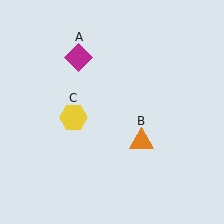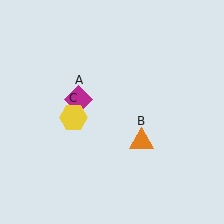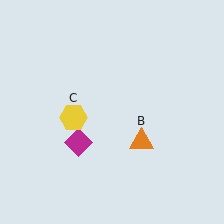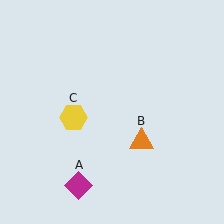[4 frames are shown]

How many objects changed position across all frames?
1 object changed position: magenta diamond (object A).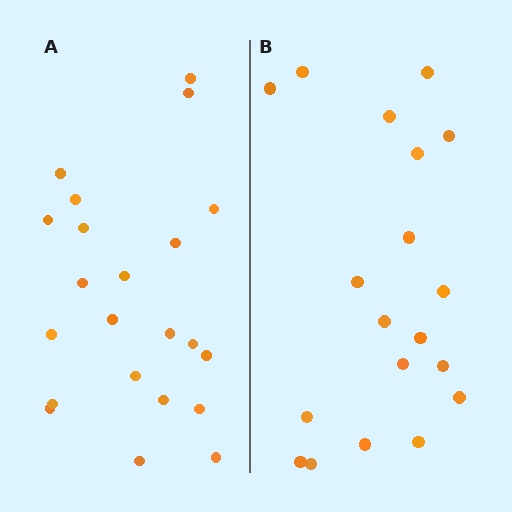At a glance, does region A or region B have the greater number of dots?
Region A (the left region) has more dots.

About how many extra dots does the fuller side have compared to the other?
Region A has just a few more — roughly 2 or 3 more dots than region B.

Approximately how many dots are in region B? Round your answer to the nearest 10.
About 20 dots. (The exact count is 19, which rounds to 20.)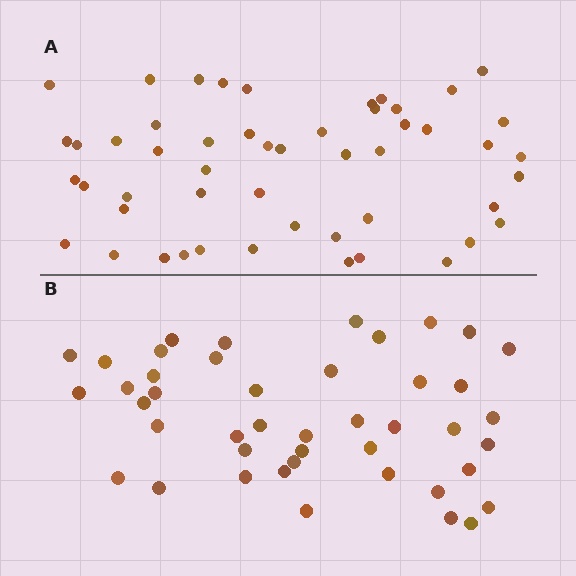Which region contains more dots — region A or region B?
Region A (the top region) has more dots.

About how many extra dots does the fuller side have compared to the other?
Region A has roughly 8 or so more dots than region B.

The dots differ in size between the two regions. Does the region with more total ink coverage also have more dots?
No. Region B has more total ink coverage because its dots are larger, but region A actually contains more individual dots. Total area can be misleading — the number of items is what matters here.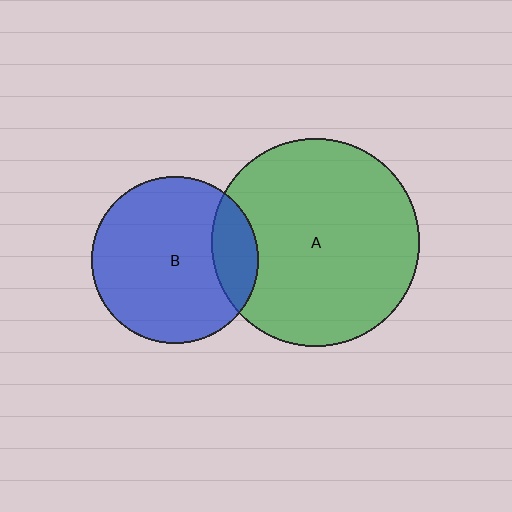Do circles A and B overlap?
Yes.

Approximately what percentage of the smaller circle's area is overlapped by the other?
Approximately 15%.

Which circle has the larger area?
Circle A (green).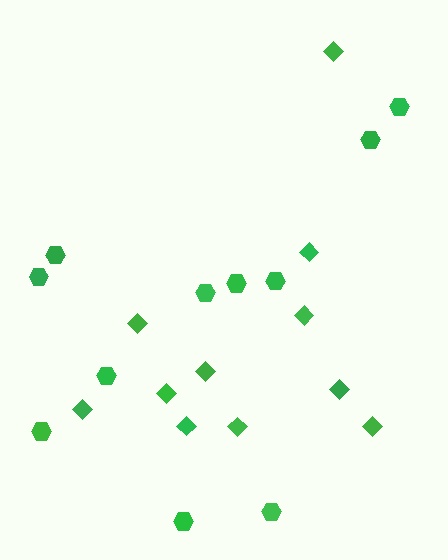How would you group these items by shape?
There are 2 groups: one group of diamonds (11) and one group of hexagons (11).